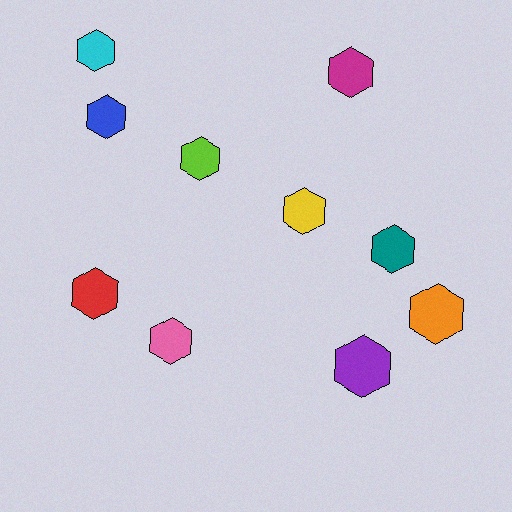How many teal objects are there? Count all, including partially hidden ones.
There is 1 teal object.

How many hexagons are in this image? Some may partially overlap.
There are 10 hexagons.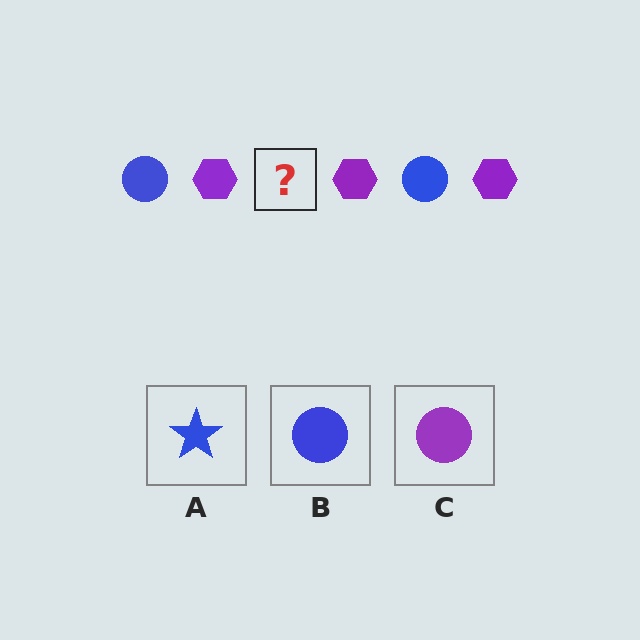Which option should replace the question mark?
Option B.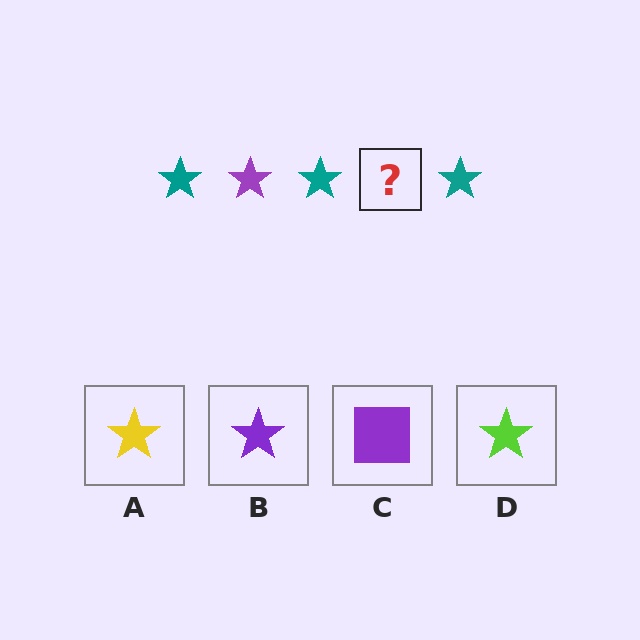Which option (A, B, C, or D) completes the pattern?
B.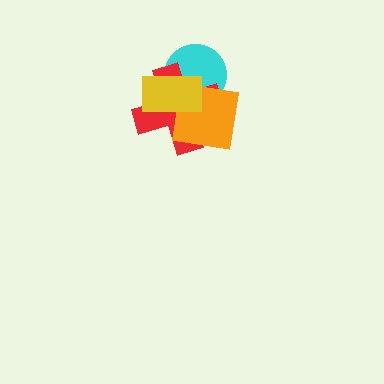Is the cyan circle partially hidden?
Yes, it is partially covered by another shape.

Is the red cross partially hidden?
Yes, it is partially covered by another shape.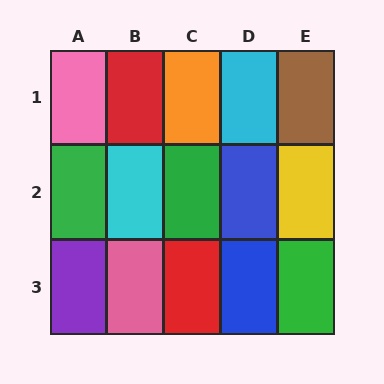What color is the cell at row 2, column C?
Green.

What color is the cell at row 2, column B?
Cyan.